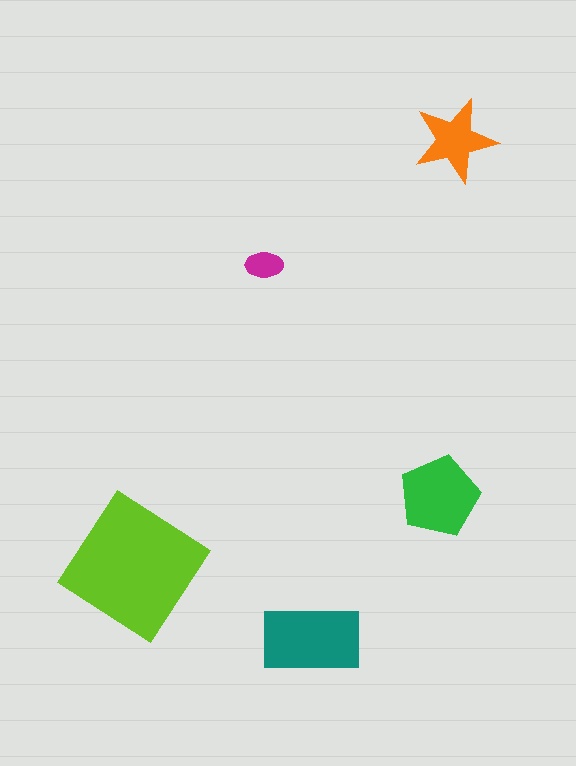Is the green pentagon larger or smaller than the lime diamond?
Smaller.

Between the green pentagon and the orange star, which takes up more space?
The green pentagon.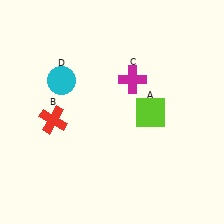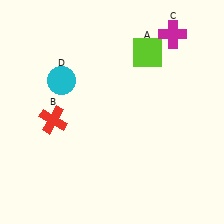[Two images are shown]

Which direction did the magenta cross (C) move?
The magenta cross (C) moved up.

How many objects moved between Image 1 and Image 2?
2 objects moved between the two images.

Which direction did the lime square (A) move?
The lime square (A) moved up.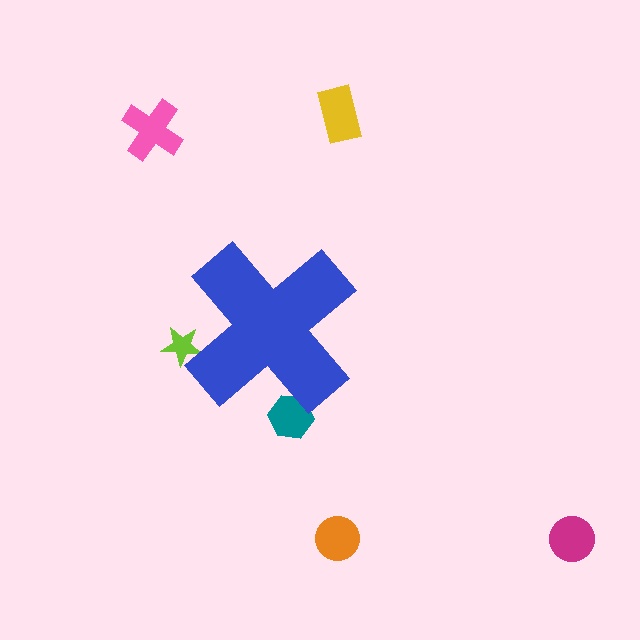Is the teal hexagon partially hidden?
Yes, the teal hexagon is partially hidden behind the blue cross.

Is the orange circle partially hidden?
No, the orange circle is fully visible.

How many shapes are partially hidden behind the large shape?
2 shapes are partially hidden.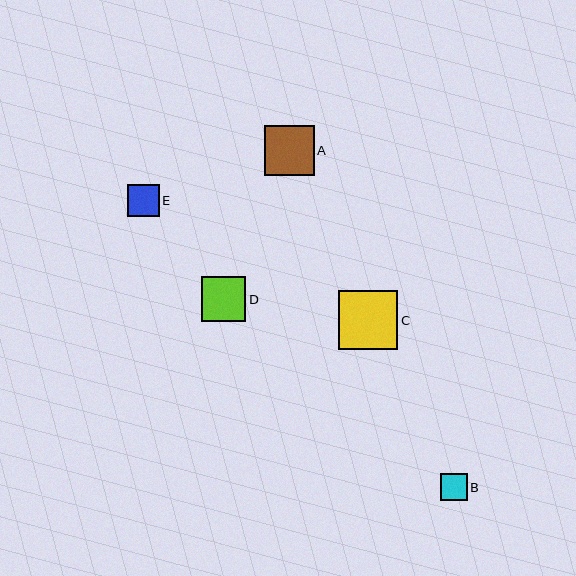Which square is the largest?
Square C is the largest with a size of approximately 59 pixels.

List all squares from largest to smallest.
From largest to smallest: C, A, D, E, B.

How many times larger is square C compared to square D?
Square C is approximately 1.3 times the size of square D.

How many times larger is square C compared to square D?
Square C is approximately 1.3 times the size of square D.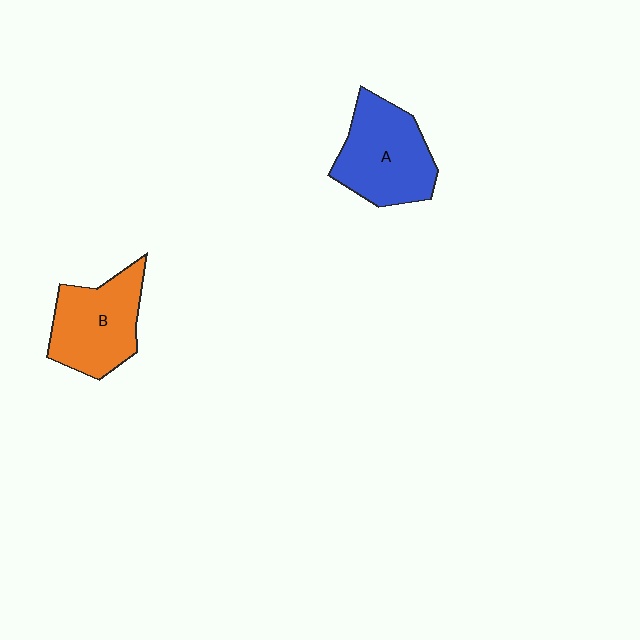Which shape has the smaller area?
Shape B (orange).